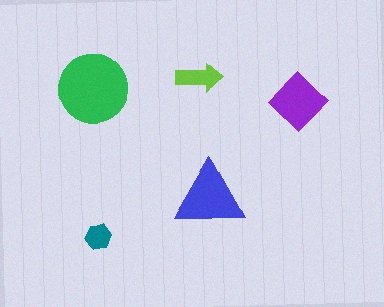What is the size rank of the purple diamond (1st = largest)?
3rd.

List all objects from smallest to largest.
The teal hexagon, the lime arrow, the purple diamond, the blue triangle, the green circle.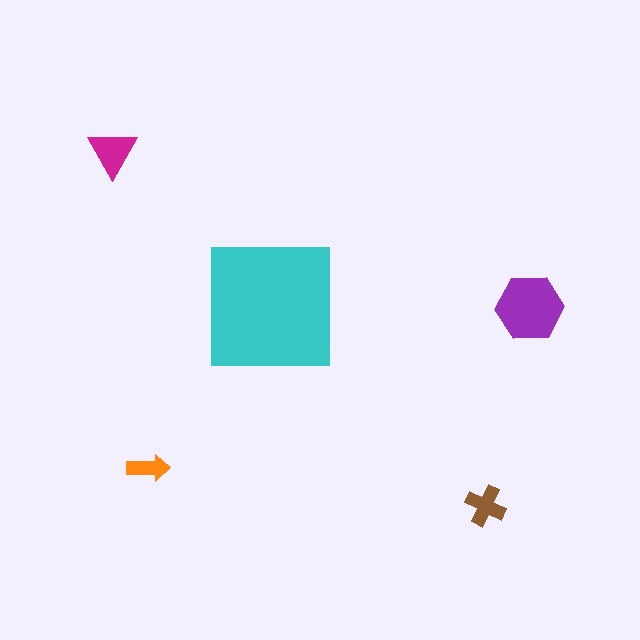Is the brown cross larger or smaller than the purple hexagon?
Smaller.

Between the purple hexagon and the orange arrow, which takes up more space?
The purple hexagon.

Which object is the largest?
The cyan square.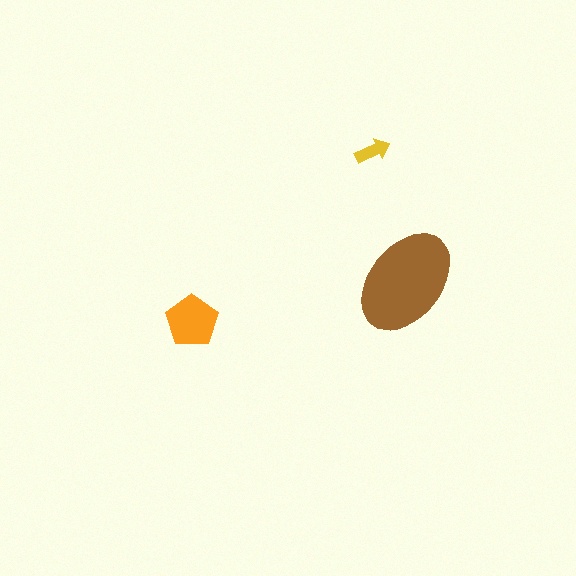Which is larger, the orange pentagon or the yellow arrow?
The orange pentagon.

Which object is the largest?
The brown ellipse.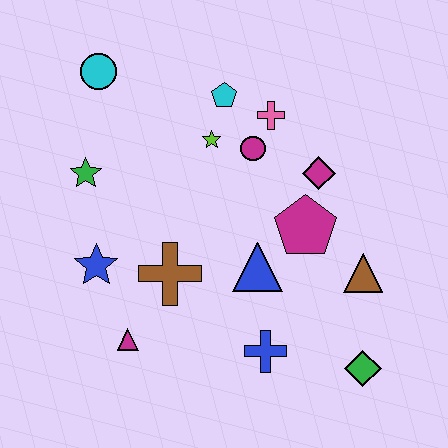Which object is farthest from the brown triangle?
The cyan circle is farthest from the brown triangle.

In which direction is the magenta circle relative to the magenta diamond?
The magenta circle is to the left of the magenta diamond.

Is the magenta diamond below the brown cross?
No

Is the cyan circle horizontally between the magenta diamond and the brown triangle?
No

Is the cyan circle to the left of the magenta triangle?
Yes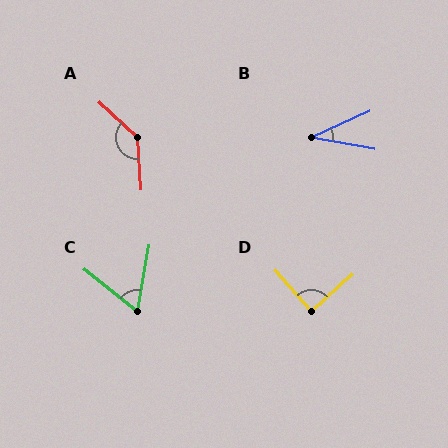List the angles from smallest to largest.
B (34°), C (61°), D (89°), A (137°).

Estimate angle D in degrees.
Approximately 89 degrees.